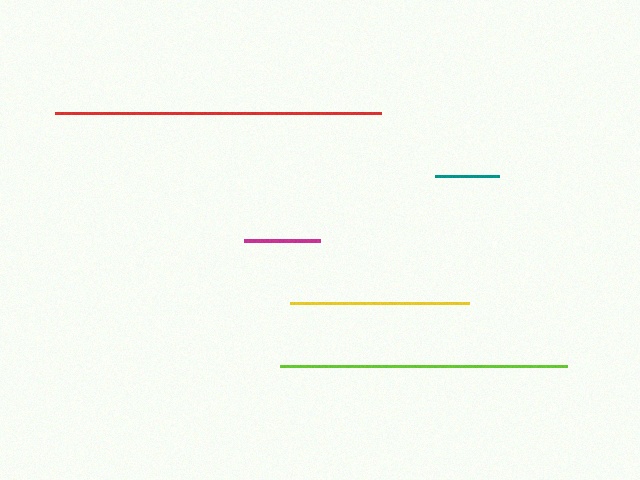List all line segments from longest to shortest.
From longest to shortest: red, lime, yellow, magenta, teal.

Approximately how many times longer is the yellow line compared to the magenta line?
The yellow line is approximately 2.4 times the length of the magenta line.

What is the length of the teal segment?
The teal segment is approximately 64 pixels long.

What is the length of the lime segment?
The lime segment is approximately 287 pixels long.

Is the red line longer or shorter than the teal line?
The red line is longer than the teal line.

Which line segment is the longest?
The red line is the longest at approximately 325 pixels.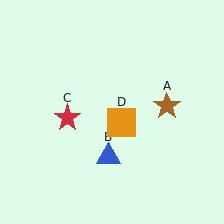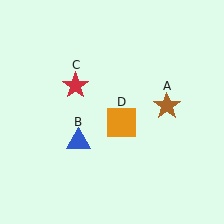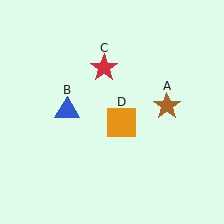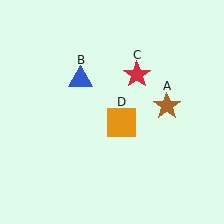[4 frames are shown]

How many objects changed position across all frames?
2 objects changed position: blue triangle (object B), red star (object C).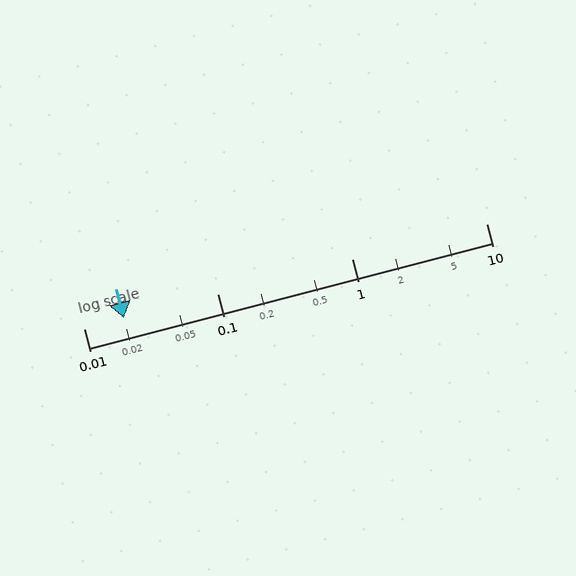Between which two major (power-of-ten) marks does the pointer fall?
The pointer is between 0.01 and 0.1.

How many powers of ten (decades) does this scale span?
The scale spans 3 decades, from 0.01 to 10.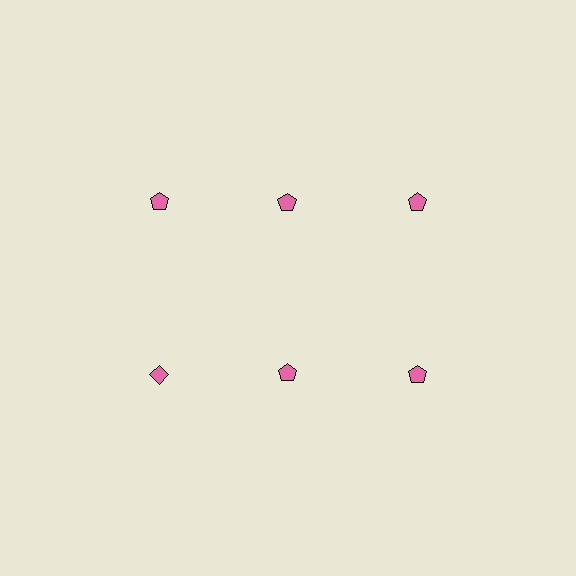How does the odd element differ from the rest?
It has a different shape: diamond instead of pentagon.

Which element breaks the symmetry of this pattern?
The pink diamond in the second row, leftmost column breaks the symmetry. All other shapes are pink pentagons.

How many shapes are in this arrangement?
There are 6 shapes arranged in a grid pattern.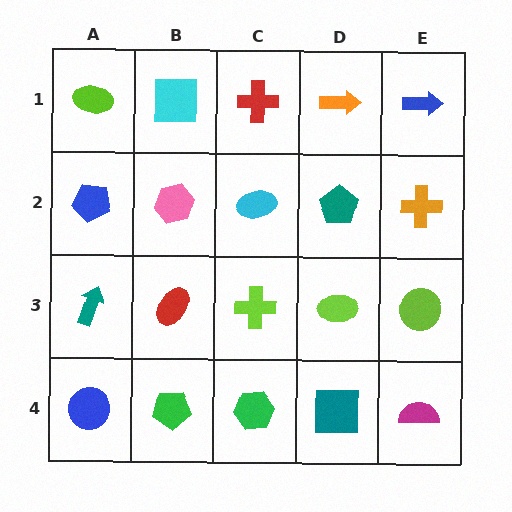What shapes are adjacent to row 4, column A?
A teal arrow (row 3, column A), a green pentagon (row 4, column B).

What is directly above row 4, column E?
A lime circle.